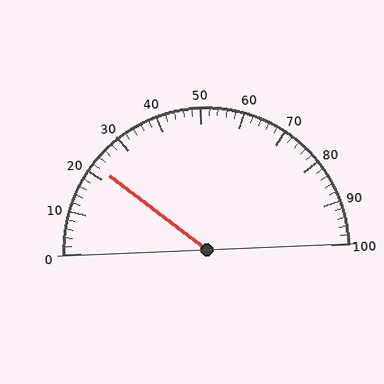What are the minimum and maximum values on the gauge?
The gauge ranges from 0 to 100.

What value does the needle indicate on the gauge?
The needle indicates approximately 22.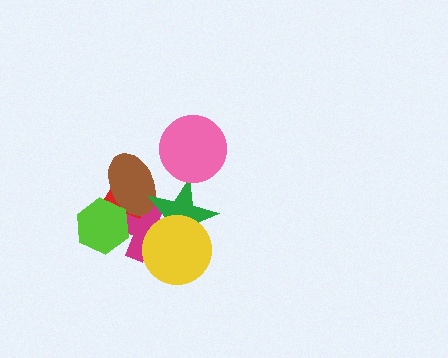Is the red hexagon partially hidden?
Yes, it is partially covered by another shape.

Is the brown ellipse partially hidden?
Yes, it is partially covered by another shape.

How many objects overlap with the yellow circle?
2 objects overlap with the yellow circle.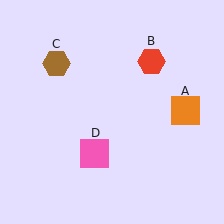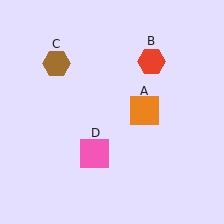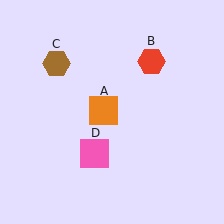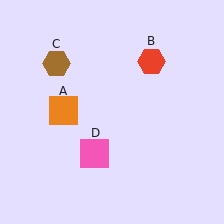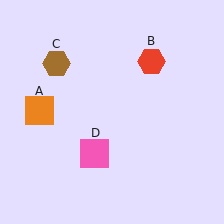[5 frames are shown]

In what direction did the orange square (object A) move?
The orange square (object A) moved left.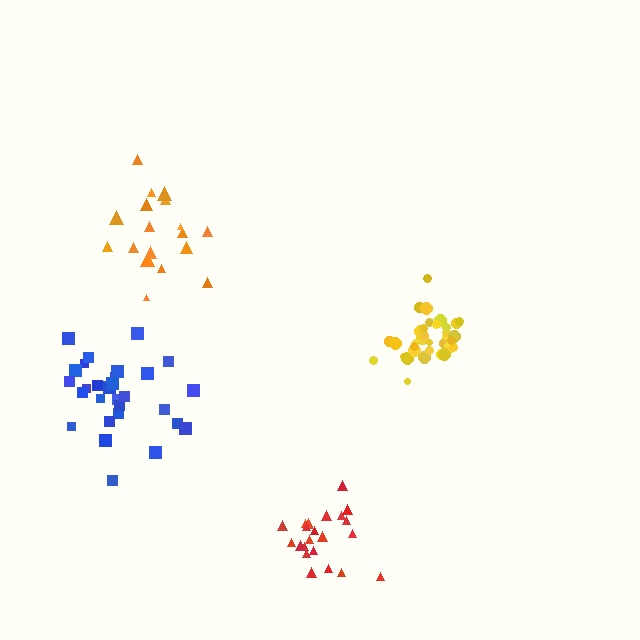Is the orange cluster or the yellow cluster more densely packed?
Yellow.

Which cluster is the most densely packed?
Yellow.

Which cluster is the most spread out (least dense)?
Orange.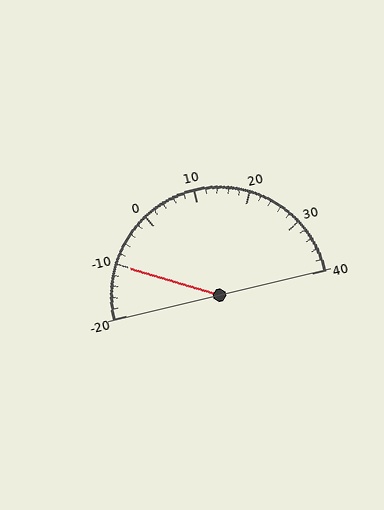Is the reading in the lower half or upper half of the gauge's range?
The reading is in the lower half of the range (-20 to 40).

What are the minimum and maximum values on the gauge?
The gauge ranges from -20 to 40.